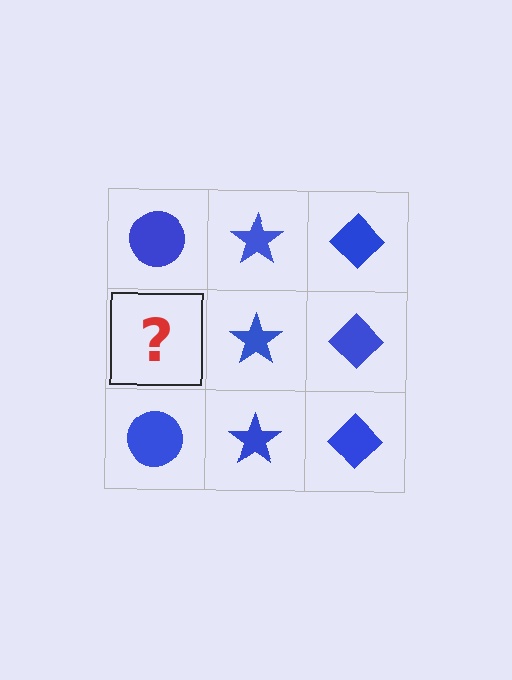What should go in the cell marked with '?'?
The missing cell should contain a blue circle.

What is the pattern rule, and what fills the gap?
The rule is that each column has a consistent shape. The gap should be filled with a blue circle.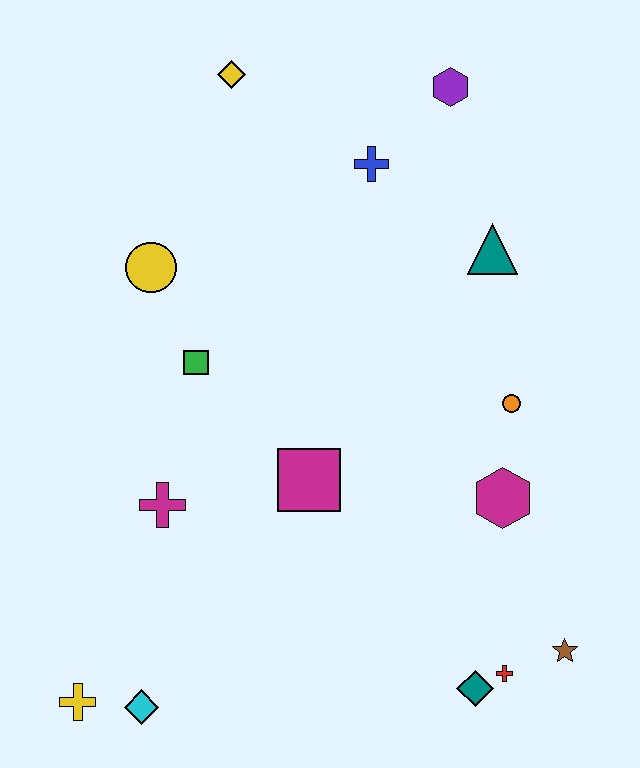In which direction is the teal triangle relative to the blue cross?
The teal triangle is to the right of the blue cross.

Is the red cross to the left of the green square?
No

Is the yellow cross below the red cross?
Yes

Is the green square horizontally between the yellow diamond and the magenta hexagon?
No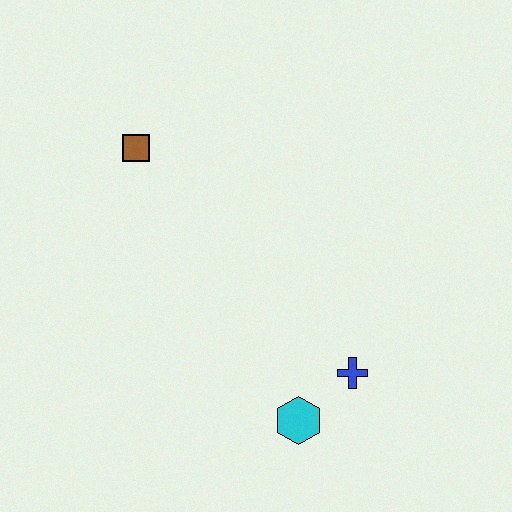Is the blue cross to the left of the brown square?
No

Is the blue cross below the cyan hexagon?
No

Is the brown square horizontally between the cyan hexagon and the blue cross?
No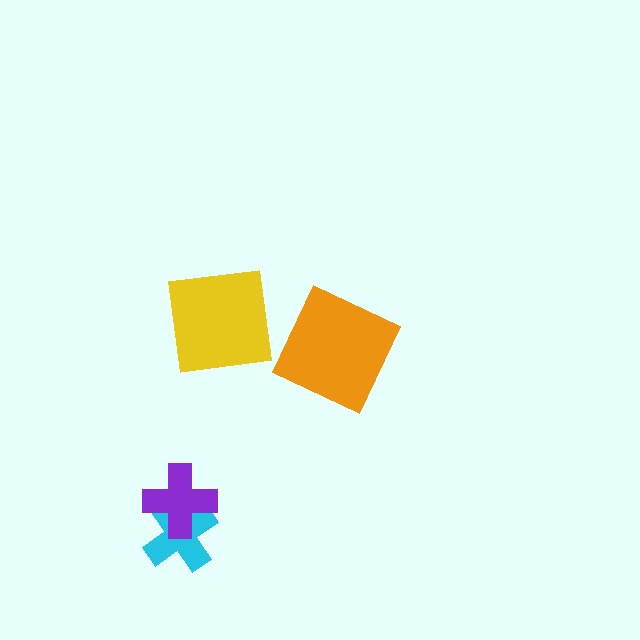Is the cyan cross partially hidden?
Yes, it is partially covered by another shape.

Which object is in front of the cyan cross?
The purple cross is in front of the cyan cross.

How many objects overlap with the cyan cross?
1 object overlaps with the cyan cross.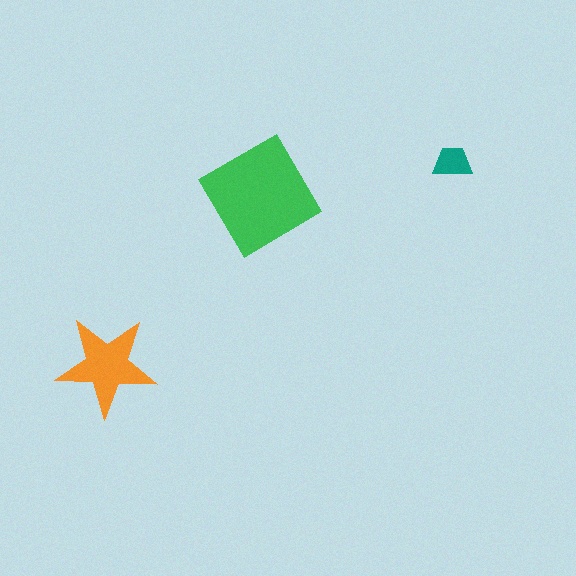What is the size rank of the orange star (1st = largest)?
2nd.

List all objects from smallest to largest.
The teal trapezoid, the orange star, the green diamond.